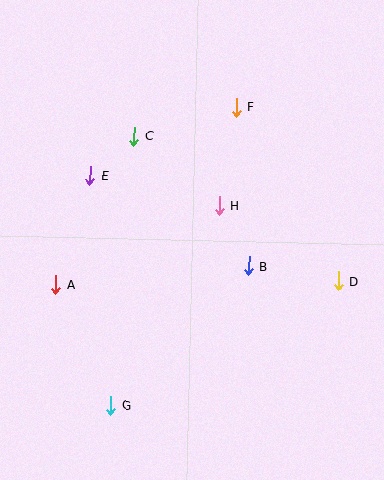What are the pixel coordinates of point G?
Point G is at (111, 406).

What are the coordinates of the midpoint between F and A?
The midpoint between F and A is at (146, 196).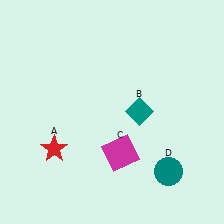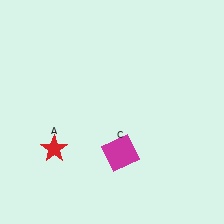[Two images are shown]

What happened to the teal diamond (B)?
The teal diamond (B) was removed in Image 2. It was in the top-right area of Image 1.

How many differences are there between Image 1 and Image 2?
There are 2 differences between the two images.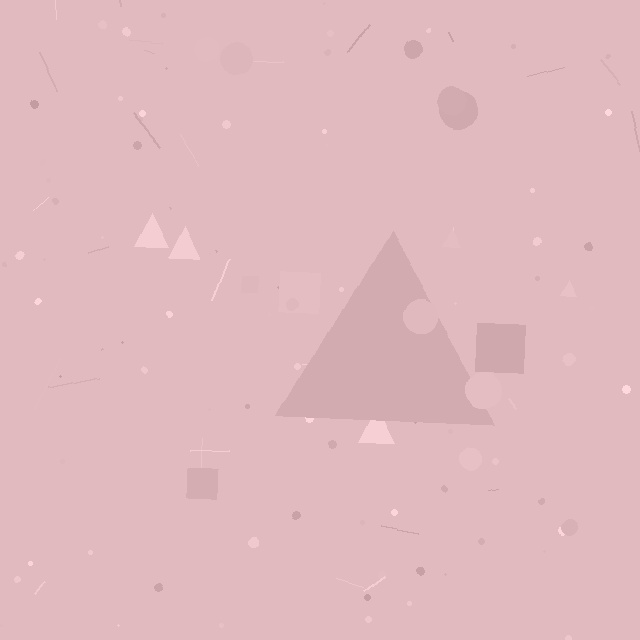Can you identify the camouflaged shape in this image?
The camouflaged shape is a triangle.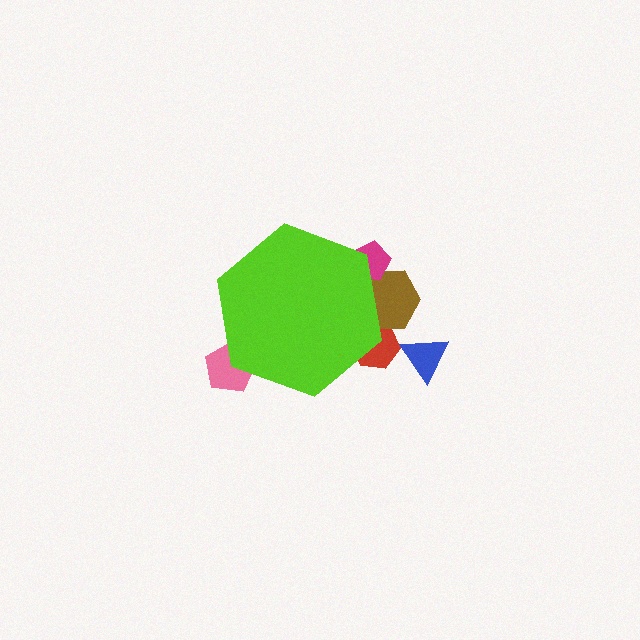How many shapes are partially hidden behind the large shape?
4 shapes are partially hidden.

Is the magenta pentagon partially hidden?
Yes, the magenta pentagon is partially hidden behind the lime hexagon.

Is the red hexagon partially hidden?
Yes, the red hexagon is partially hidden behind the lime hexagon.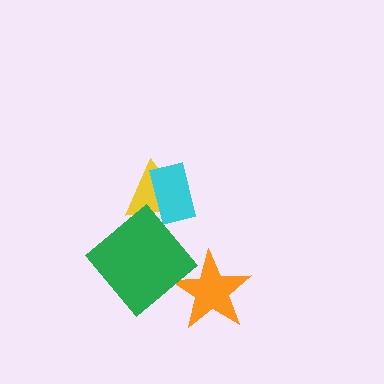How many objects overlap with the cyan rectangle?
1 object overlaps with the cyan rectangle.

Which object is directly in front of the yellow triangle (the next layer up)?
The green diamond is directly in front of the yellow triangle.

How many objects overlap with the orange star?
0 objects overlap with the orange star.